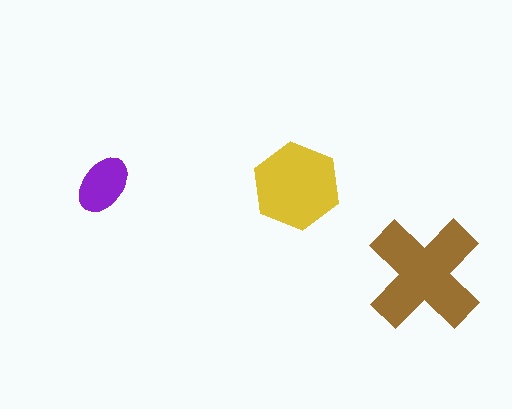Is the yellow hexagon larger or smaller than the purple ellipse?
Larger.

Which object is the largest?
The brown cross.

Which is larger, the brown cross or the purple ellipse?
The brown cross.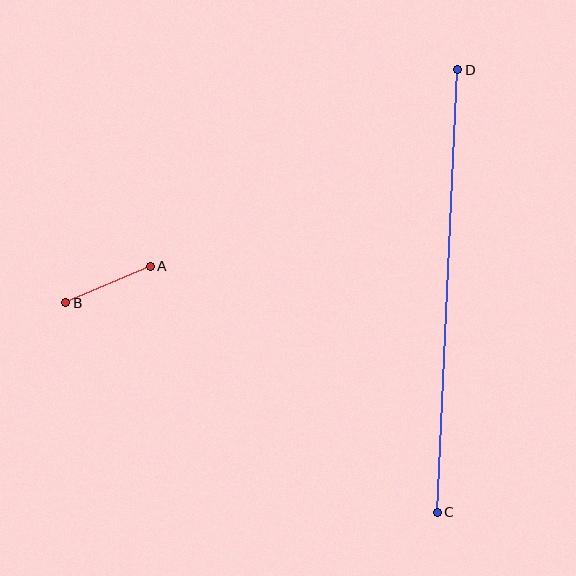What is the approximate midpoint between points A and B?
The midpoint is at approximately (108, 285) pixels.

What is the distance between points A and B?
The distance is approximately 92 pixels.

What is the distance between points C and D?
The distance is approximately 443 pixels.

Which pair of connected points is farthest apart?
Points C and D are farthest apart.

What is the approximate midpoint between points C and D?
The midpoint is at approximately (447, 291) pixels.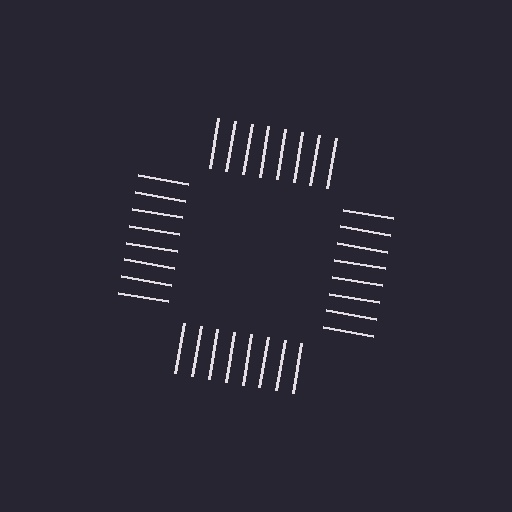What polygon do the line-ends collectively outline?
An illusory square — the line segments terminate on its edges but no continuous stroke is drawn.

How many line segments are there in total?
32 — 8 along each of the 4 edges.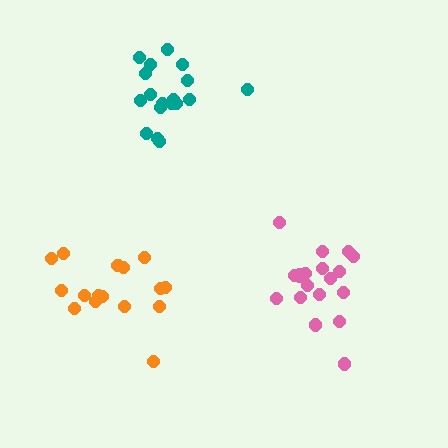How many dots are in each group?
Group 1: 16 dots, Group 2: 19 dots, Group 3: 19 dots (54 total).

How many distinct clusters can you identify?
There are 3 distinct clusters.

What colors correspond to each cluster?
The clusters are colored: orange, pink, teal.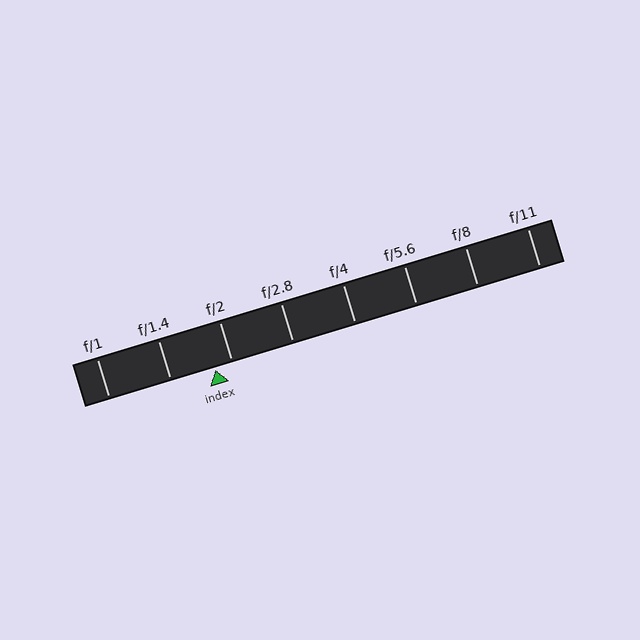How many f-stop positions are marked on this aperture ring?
There are 8 f-stop positions marked.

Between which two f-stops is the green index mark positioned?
The index mark is between f/1.4 and f/2.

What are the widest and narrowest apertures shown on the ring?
The widest aperture shown is f/1 and the narrowest is f/11.